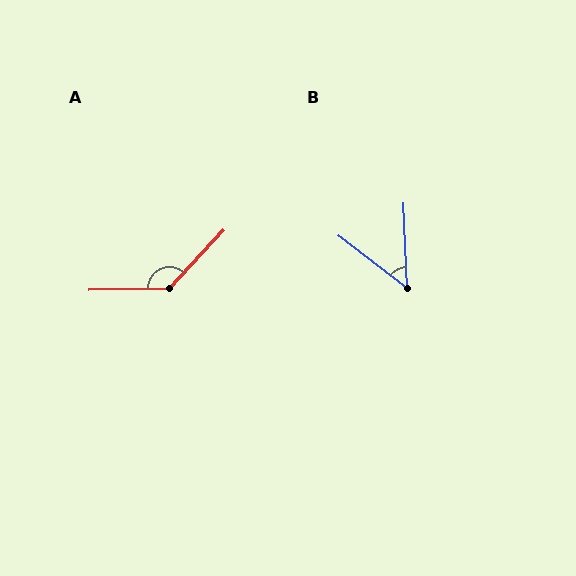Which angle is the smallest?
B, at approximately 50 degrees.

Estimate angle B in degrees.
Approximately 50 degrees.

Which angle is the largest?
A, at approximately 134 degrees.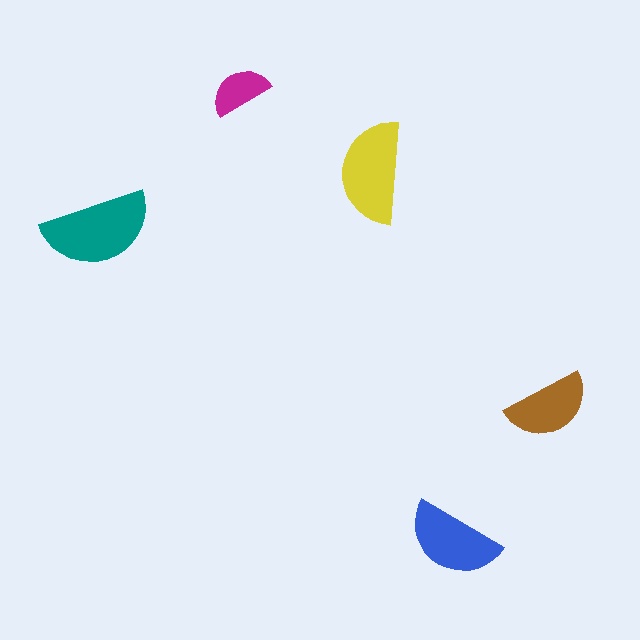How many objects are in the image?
There are 5 objects in the image.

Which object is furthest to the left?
The teal semicircle is leftmost.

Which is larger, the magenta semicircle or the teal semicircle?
The teal one.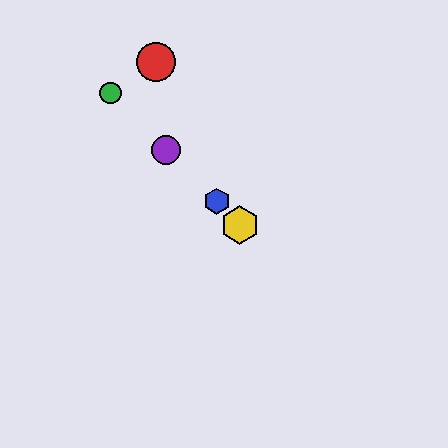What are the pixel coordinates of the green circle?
The green circle is at (111, 93).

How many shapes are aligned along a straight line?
4 shapes (the blue hexagon, the green circle, the yellow hexagon, the purple circle) are aligned along a straight line.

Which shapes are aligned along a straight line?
The blue hexagon, the green circle, the yellow hexagon, the purple circle are aligned along a straight line.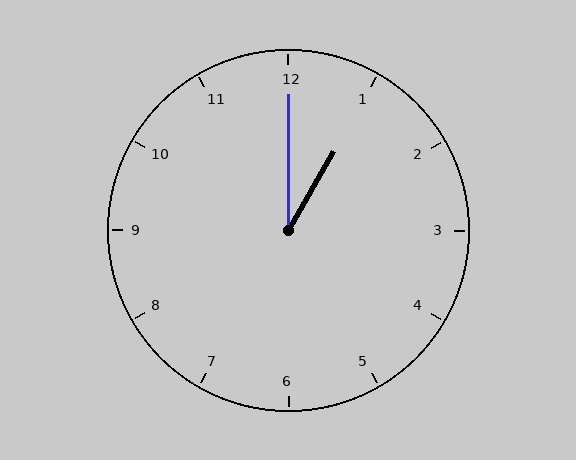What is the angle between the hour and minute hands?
Approximately 30 degrees.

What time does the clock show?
1:00.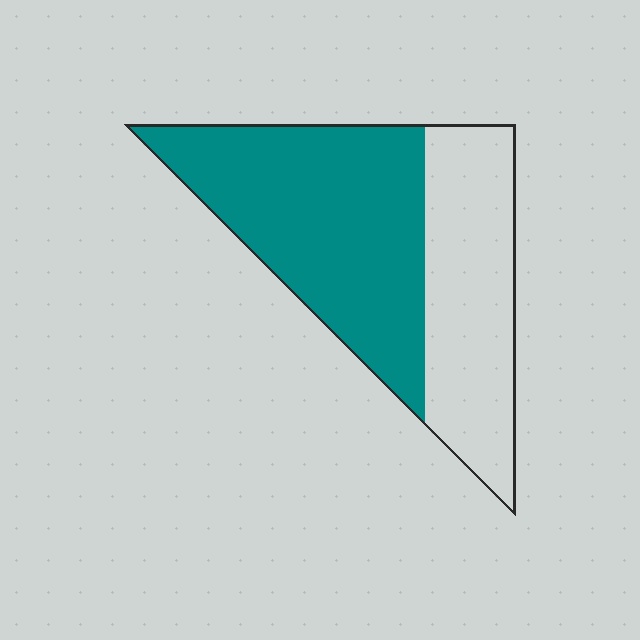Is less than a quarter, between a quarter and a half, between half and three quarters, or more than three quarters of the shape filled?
Between half and three quarters.